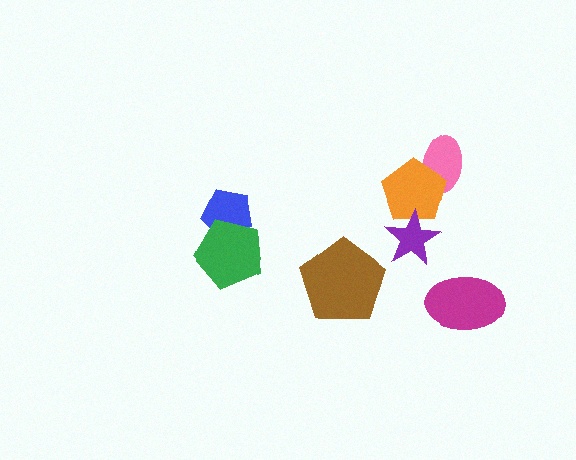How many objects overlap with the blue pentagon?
1 object overlaps with the blue pentagon.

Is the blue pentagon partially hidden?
Yes, it is partially covered by another shape.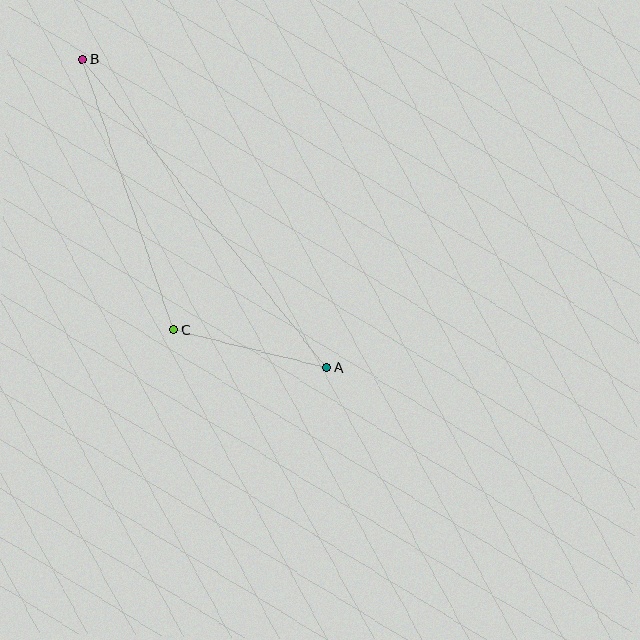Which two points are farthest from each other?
Points A and B are farthest from each other.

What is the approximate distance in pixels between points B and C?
The distance between B and C is approximately 285 pixels.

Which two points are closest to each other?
Points A and C are closest to each other.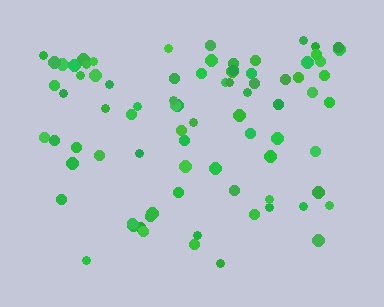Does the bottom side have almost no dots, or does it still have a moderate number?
Still a moderate number, just noticeably fewer than the top.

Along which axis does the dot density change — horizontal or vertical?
Vertical.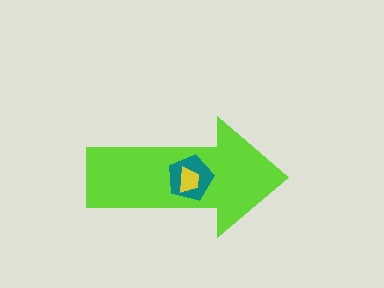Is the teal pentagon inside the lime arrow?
Yes.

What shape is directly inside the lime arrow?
The teal pentagon.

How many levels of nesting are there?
3.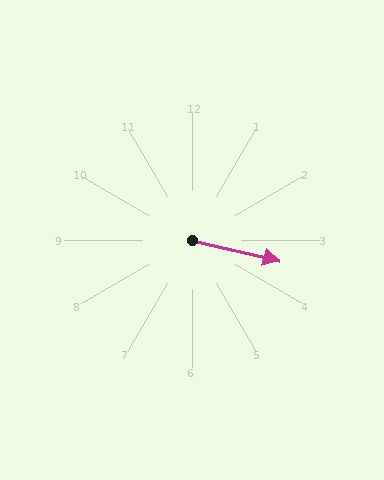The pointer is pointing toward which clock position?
Roughly 3 o'clock.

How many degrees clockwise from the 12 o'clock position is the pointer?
Approximately 103 degrees.